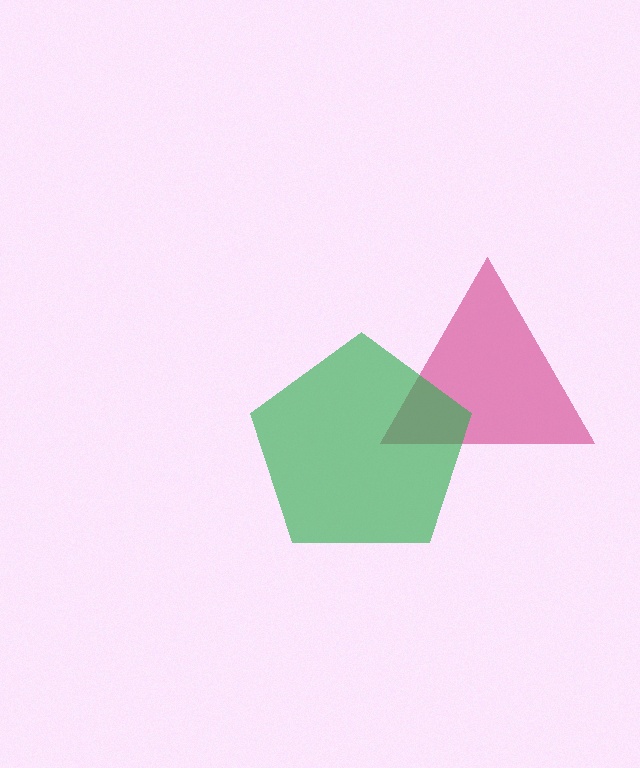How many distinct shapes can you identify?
There are 2 distinct shapes: a magenta triangle, a green pentagon.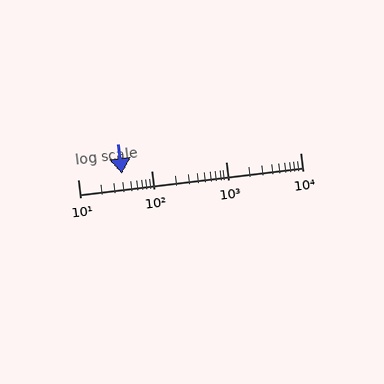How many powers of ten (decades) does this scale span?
The scale spans 3 decades, from 10 to 10000.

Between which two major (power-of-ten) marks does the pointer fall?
The pointer is between 10 and 100.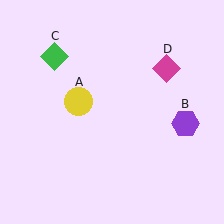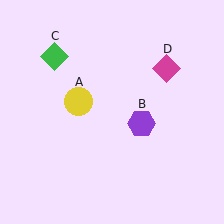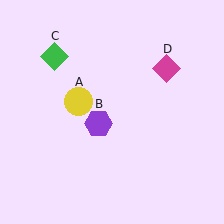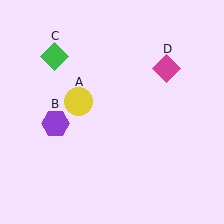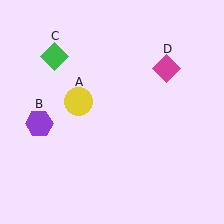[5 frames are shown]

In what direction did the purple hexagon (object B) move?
The purple hexagon (object B) moved left.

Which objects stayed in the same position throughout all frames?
Yellow circle (object A) and green diamond (object C) and magenta diamond (object D) remained stationary.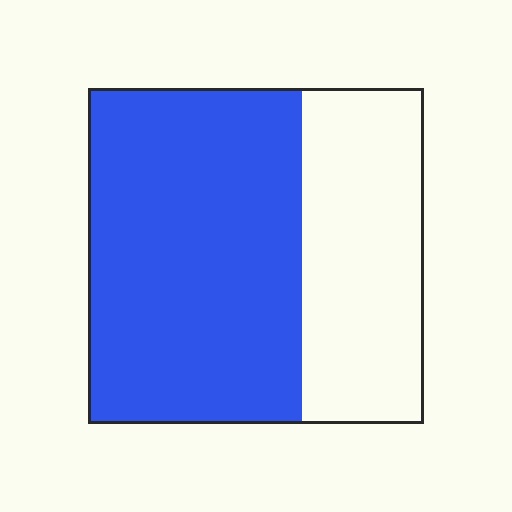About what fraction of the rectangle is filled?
About five eighths (5/8).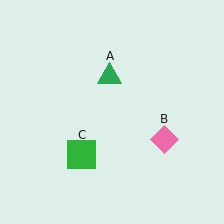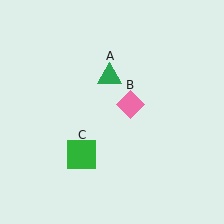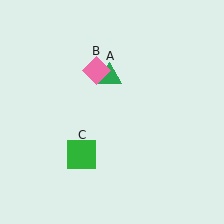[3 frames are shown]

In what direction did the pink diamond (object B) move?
The pink diamond (object B) moved up and to the left.